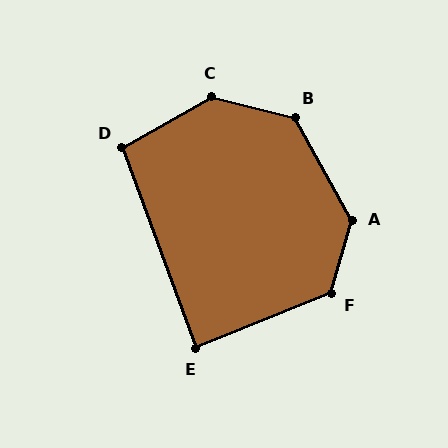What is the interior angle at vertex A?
Approximately 136 degrees (obtuse).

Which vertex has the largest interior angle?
C, at approximately 136 degrees.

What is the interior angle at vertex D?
Approximately 99 degrees (obtuse).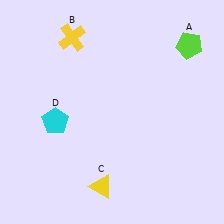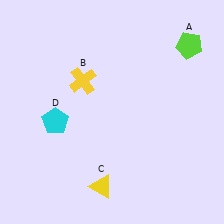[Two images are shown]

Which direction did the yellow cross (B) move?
The yellow cross (B) moved down.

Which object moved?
The yellow cross (B) moved down.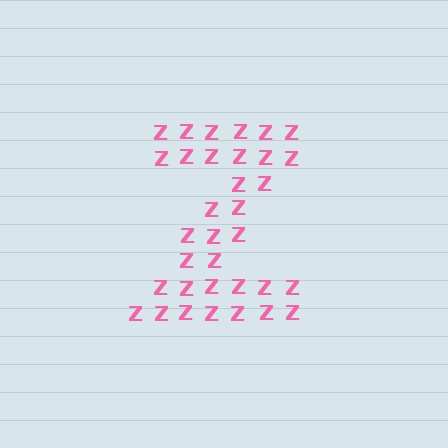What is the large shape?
The large shape is the letter Z.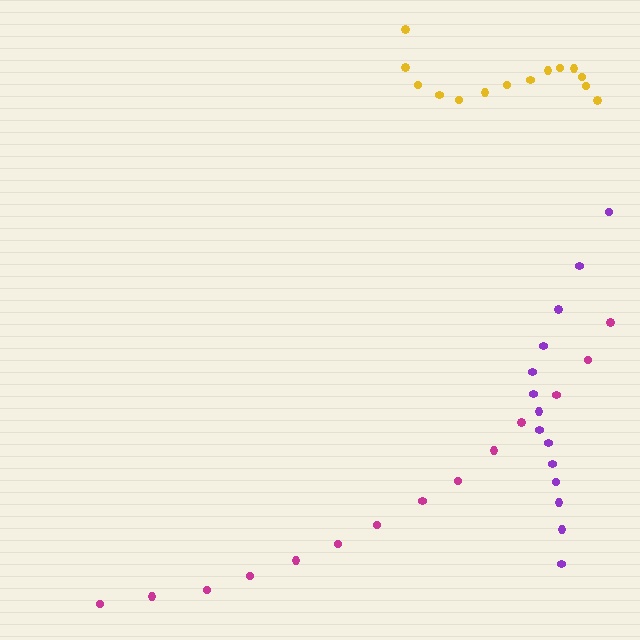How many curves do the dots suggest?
There are 3 distinct paths.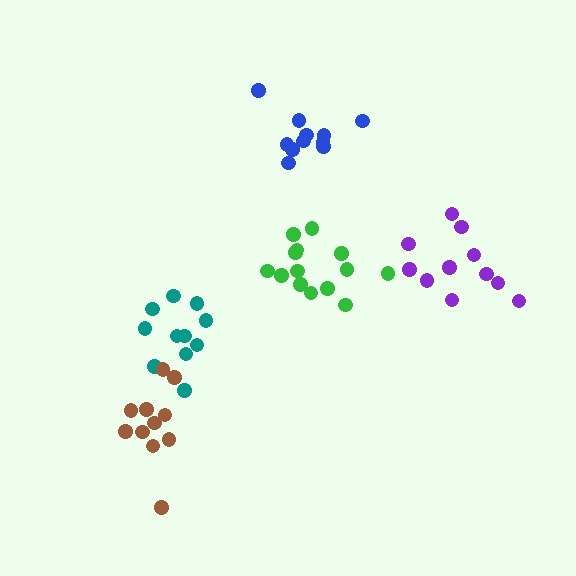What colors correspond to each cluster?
The clusters are colored: teal, brown, blue, purple, green.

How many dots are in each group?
Group 1: 11 dots, Group 2: 11 dots, Group 3: 11 dots, Group 4: 11 dots, Group 5: 14 dots (58 total).